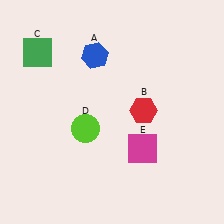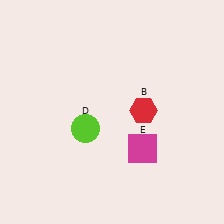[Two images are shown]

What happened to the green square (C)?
The green square (C) was removed in Image 2. It was in the top-left area of Image 1.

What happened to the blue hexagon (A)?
The blue hexagon (A) was removed in Image 2. It was in the top-left area of Image 1.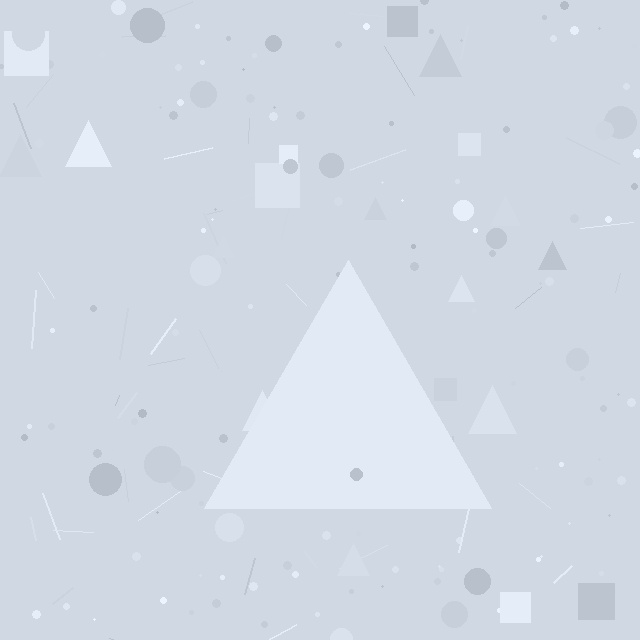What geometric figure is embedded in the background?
A triangle is embedded in the background.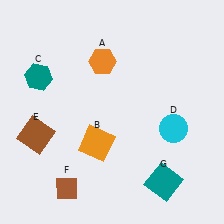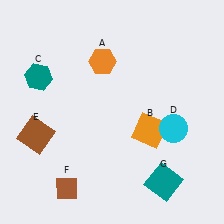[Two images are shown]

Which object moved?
The orange square (B) moved right.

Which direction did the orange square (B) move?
The orange square (B) moved right.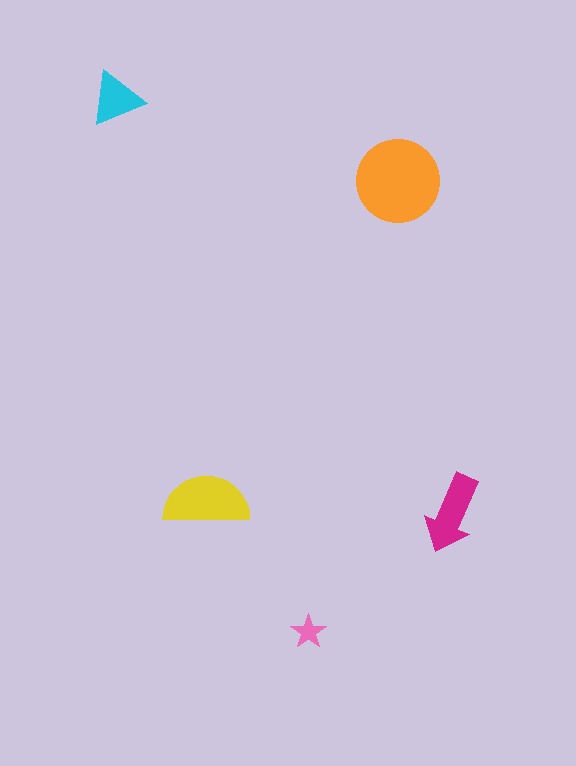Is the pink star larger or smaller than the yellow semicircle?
Smaller.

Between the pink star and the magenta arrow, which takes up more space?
The magenta arrow.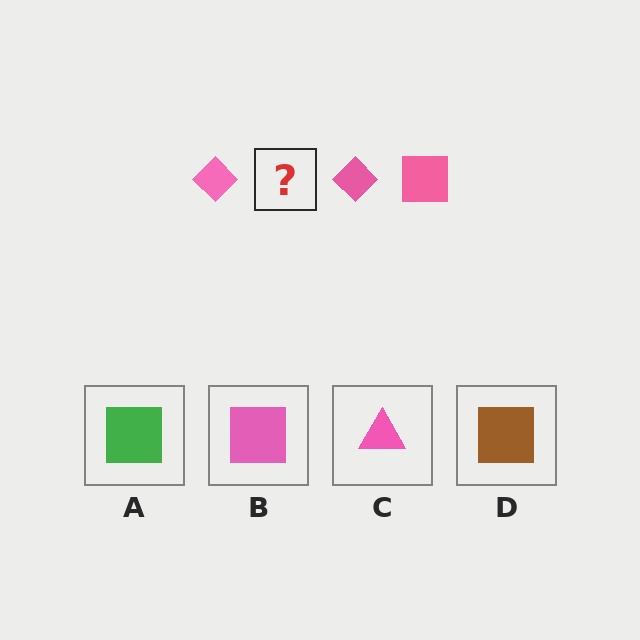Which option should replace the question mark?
Option B.